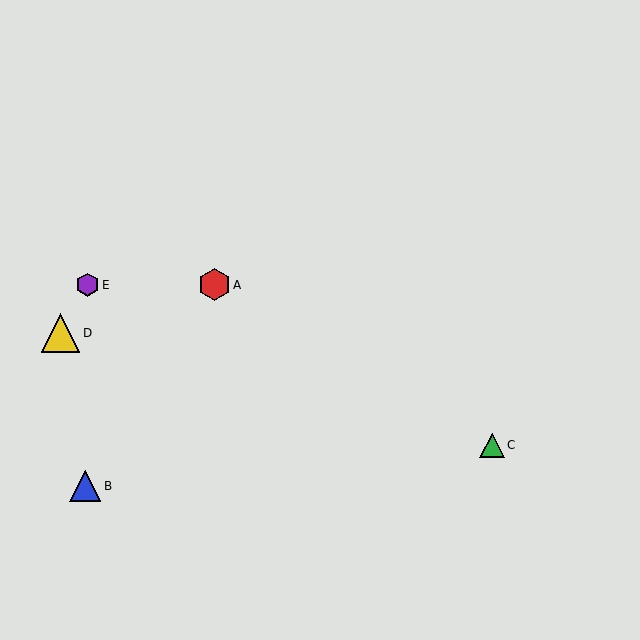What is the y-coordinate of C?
Object C is at y≈445.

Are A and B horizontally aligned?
No, A is at y≈285 and B is at y≈486.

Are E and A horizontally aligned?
Yes, both are at y≈285.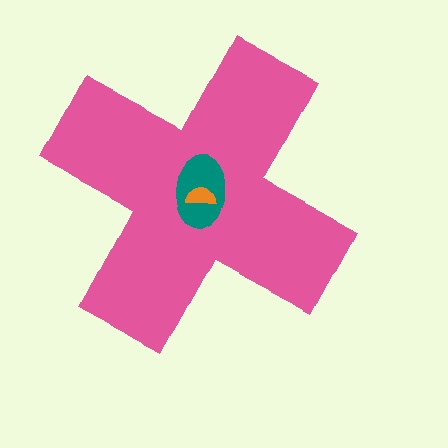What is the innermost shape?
The orange semicircle.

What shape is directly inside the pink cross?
The teal ellipse.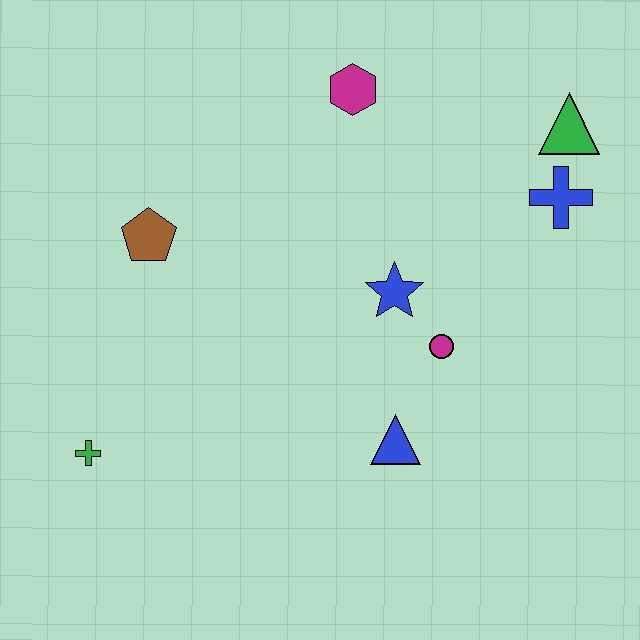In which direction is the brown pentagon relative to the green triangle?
The brown pentagon is to the left of the green triangle.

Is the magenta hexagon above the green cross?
Yes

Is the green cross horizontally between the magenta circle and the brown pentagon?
No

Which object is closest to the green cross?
The brown pentagon is closest to the green cross.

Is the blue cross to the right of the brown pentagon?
Yes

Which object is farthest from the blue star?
The green cross is farthest from the blue star.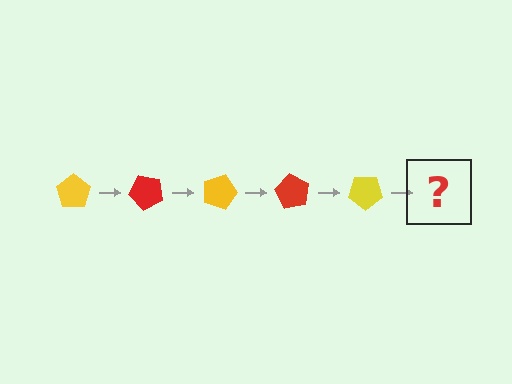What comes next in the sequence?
The next element should be a red pentagon, rotated 225 degrees from the start.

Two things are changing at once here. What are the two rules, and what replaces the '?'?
The two rules are that it rotates 45 degrees each step and the color cycles through yellow and red. The '?' should be a red pentagon, rotated 225 degrees from the start.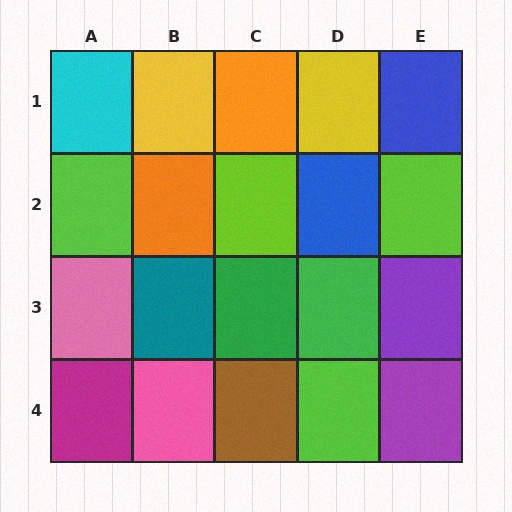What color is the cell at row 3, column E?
Purple.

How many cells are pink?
2 cells are pink.